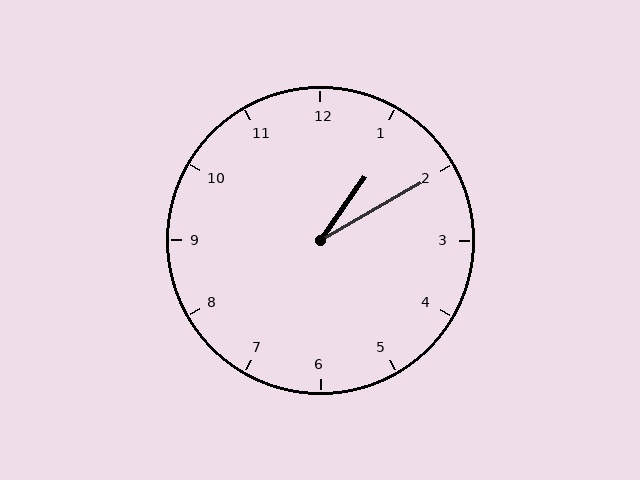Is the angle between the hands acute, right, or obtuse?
It is acute.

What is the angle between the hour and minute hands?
Approximately 25 degrees.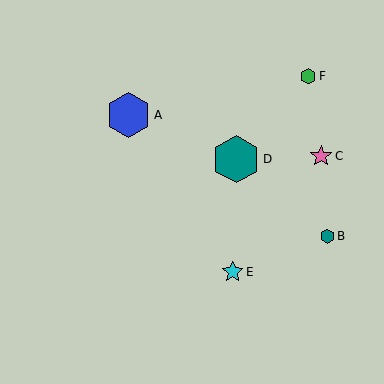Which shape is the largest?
The teal hexagon (labeled D) is the largest.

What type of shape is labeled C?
Shape C is a pink star.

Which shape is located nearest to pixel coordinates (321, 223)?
The teal hexagon (labeled B) at (327, 236) is nearest to that location.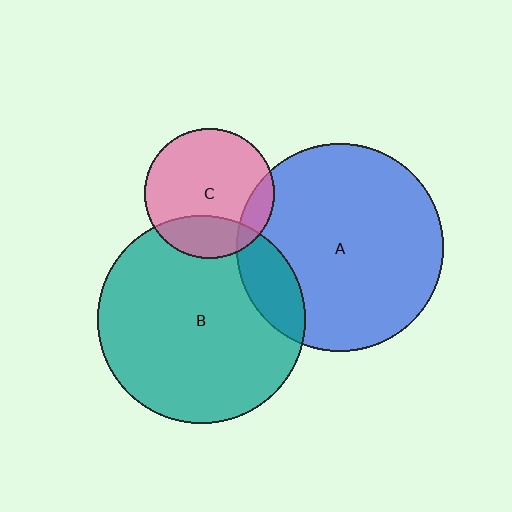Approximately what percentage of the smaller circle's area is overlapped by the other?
Approximately 10%.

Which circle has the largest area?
Circle B (teal).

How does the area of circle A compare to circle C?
Approximately 2.6 times.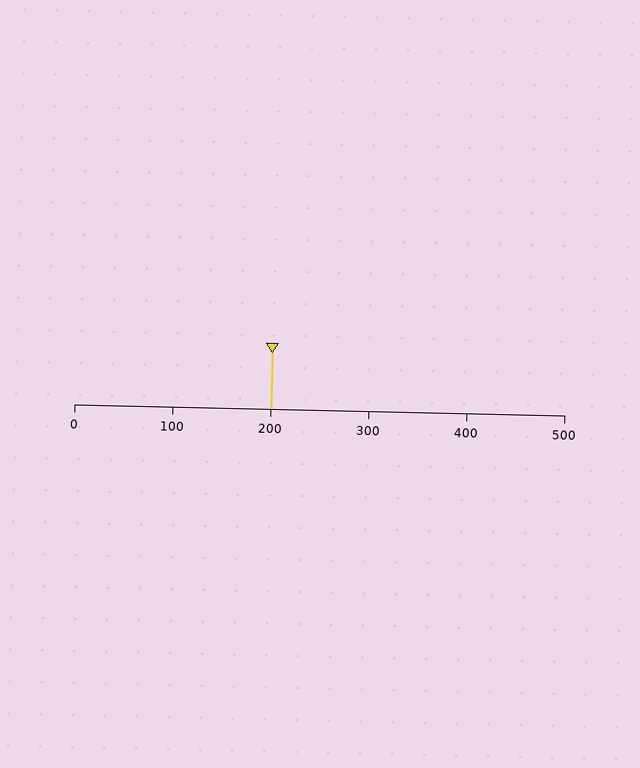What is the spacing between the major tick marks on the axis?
The major ticks are spaced 100 apart.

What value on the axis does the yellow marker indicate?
The marker indicates approximately 200.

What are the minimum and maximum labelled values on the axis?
The axis runs from 0 to 500.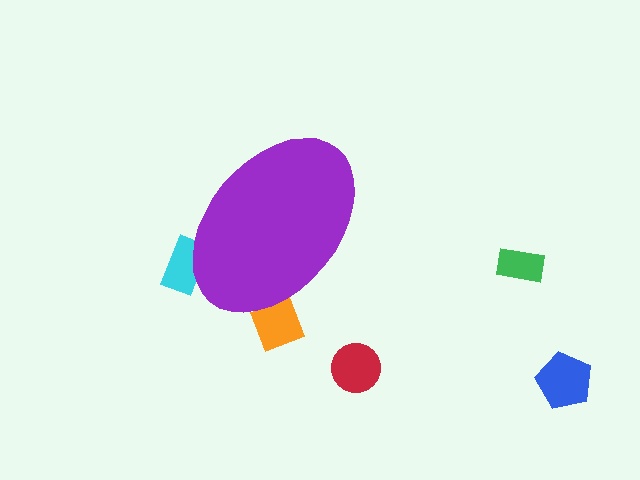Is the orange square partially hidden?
Yes, the orange square is partially hidden behind the purple ellipse.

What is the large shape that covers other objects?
A purple ellipse.